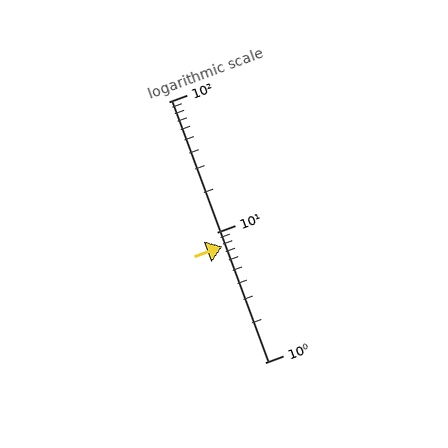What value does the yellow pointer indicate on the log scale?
The pointer indicates approximately 7.7.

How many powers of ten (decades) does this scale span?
The scale spans 2 decades, from 1 to 100.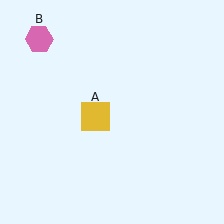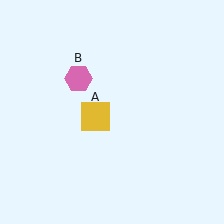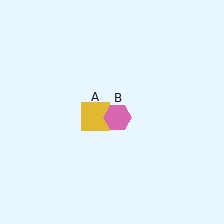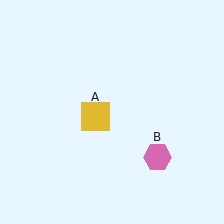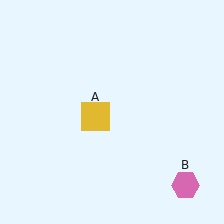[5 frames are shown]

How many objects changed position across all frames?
1 object changed position: pink hexagon (object B).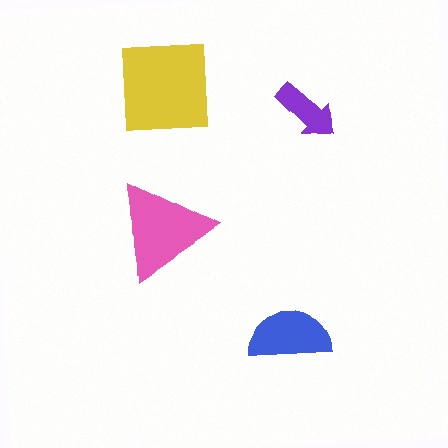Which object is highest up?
The yellow square is topmost.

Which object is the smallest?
The purple arrow.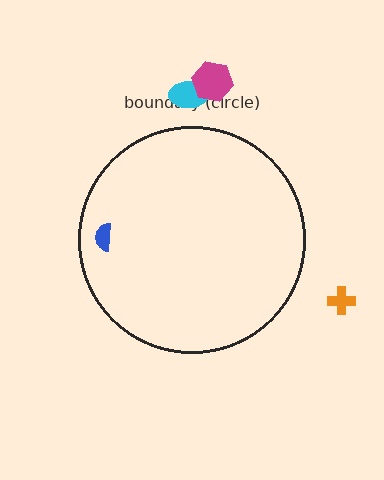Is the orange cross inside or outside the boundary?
Outside.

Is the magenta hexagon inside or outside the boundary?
Outside.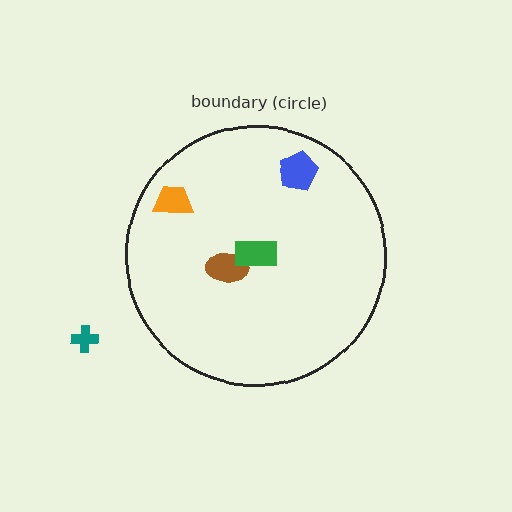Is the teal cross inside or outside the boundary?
Outside.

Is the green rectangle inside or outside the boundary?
Inside.